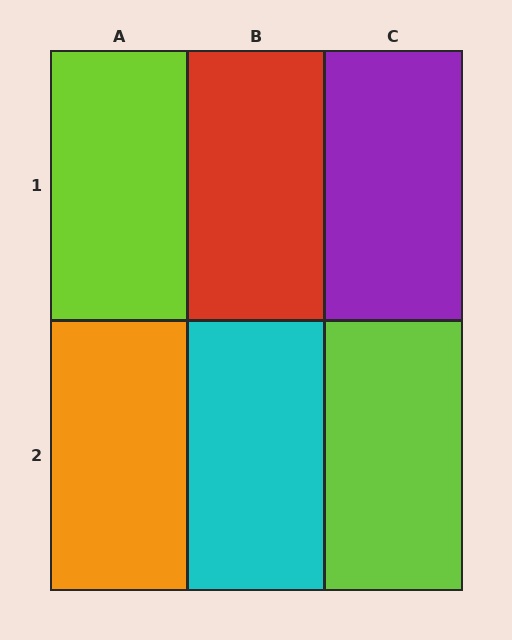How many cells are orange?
1 cell is orange.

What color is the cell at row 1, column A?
Lime.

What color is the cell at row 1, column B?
Red.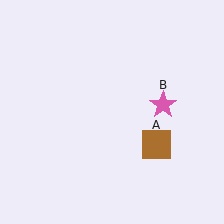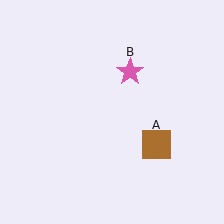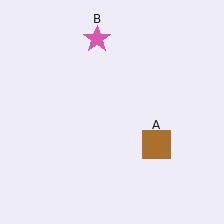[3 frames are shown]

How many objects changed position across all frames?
1 object changed position: pink star (object B).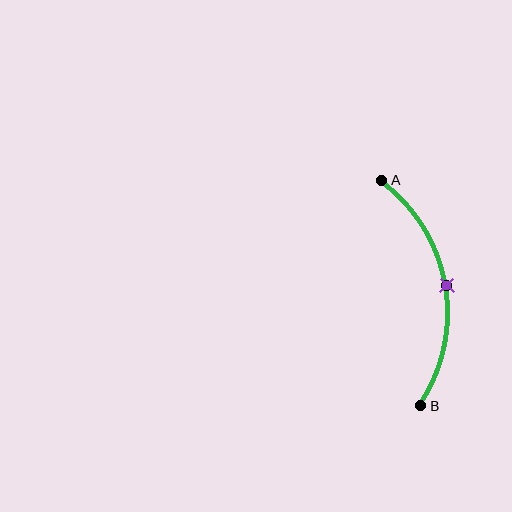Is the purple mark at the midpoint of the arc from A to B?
Yes. The purple mark lies on the arc at equal arc-length from both A and B — it is the arc midpoint.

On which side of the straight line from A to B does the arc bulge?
The arc bulges to the right of the straight line connecting A and B.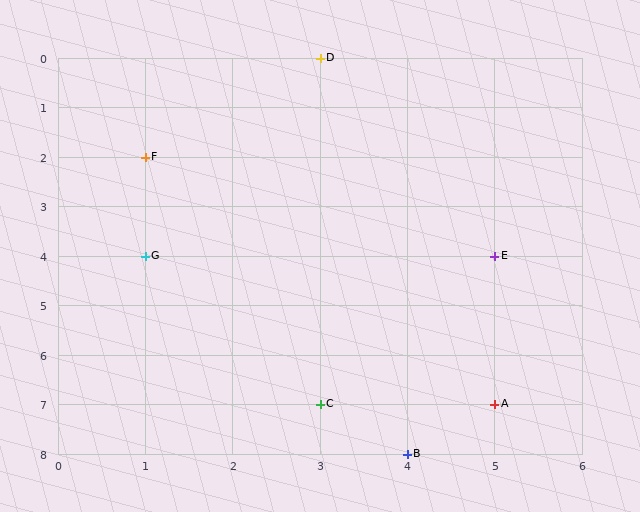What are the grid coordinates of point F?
Point F is at grid coordinates (1, 2).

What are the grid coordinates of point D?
Point D is at grid coordinates (3, 0).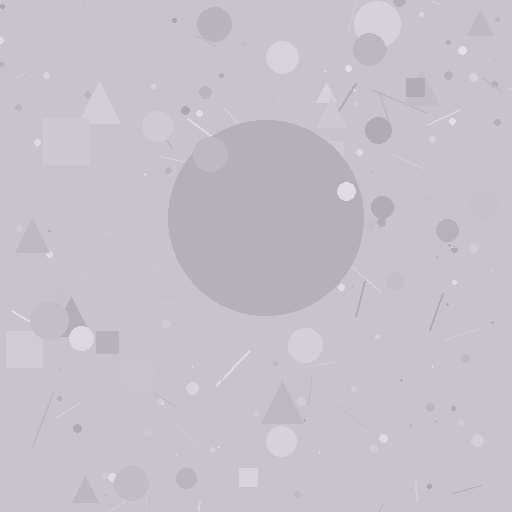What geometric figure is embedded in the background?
A circle is embedded in the background.